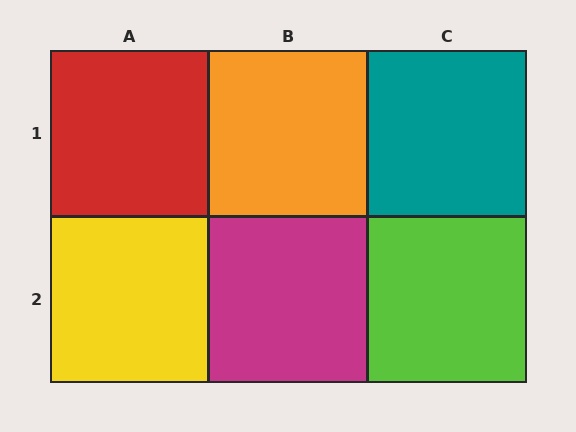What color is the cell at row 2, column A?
Yellow.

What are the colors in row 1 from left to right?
Red, orange, teal.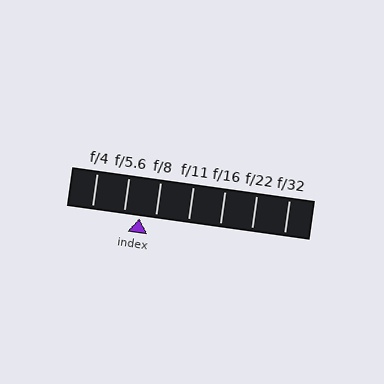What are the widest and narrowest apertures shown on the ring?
The widest aperture shown is f/4 and the narrowest is f/32.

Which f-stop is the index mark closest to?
The index mark is closest to f/5.6.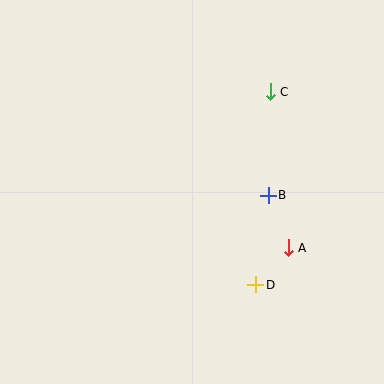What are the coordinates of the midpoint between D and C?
The midpoint between D and C is at (263, 188).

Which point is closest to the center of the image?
Point B at (268, 195) is closest to the center.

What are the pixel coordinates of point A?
Point A is at (288, 248).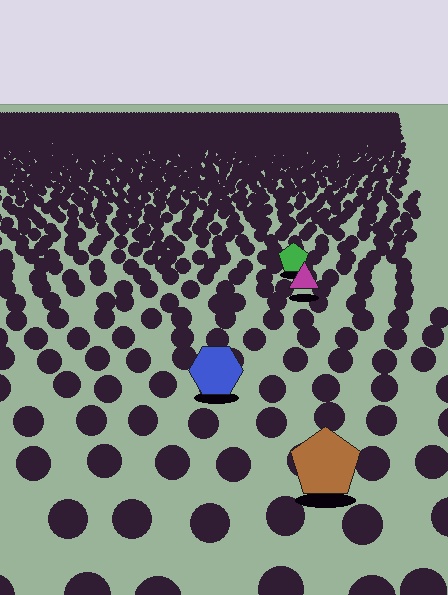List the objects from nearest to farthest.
From nearest to farthest: the brown pentagon, the blue hexagon, the magenta triangle, the green pentagon.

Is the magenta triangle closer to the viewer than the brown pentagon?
No. The brown pentagon is closer — you can tell from the texture gradient: the ground texture is coarser near it.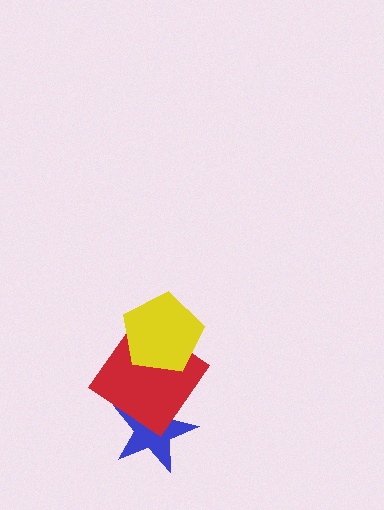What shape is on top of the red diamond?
The yellow pentagon is on top of the red diamond.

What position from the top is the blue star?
The blue star is 3rd from the top.